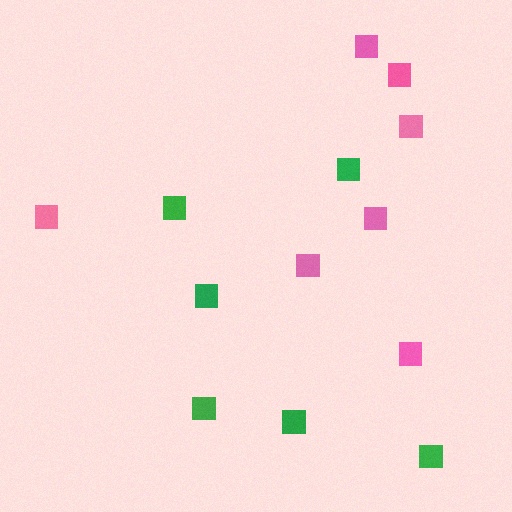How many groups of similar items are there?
There are 2 groups: one group of pink squares (7) and one group of green squares (6).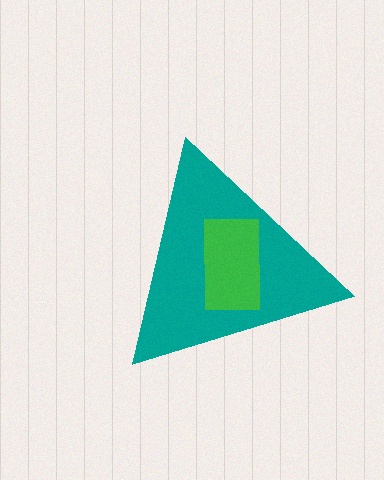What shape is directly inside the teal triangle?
The green rectangle.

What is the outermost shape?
The teal triangle.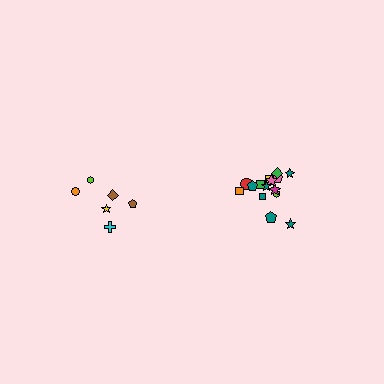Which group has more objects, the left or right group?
The right group.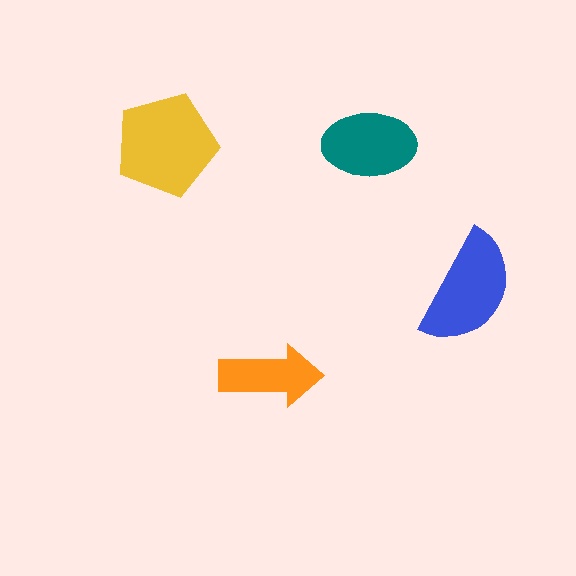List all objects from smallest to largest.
The orange arrow, the teal ellipse, the blue semicircle, the yellow pentagon.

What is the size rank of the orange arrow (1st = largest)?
4th.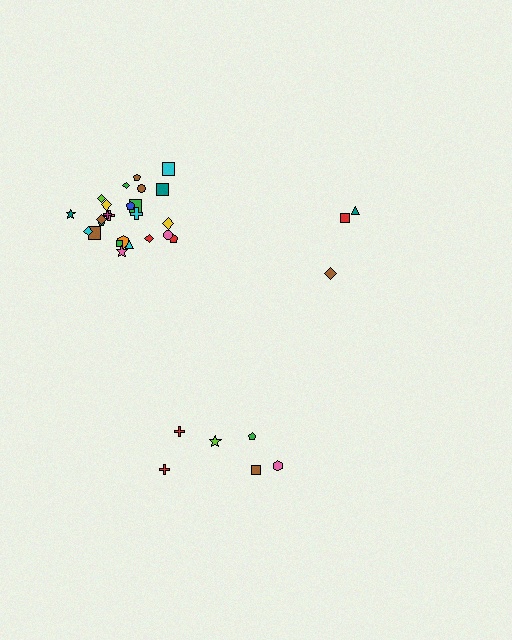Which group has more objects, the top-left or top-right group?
The top-left group.